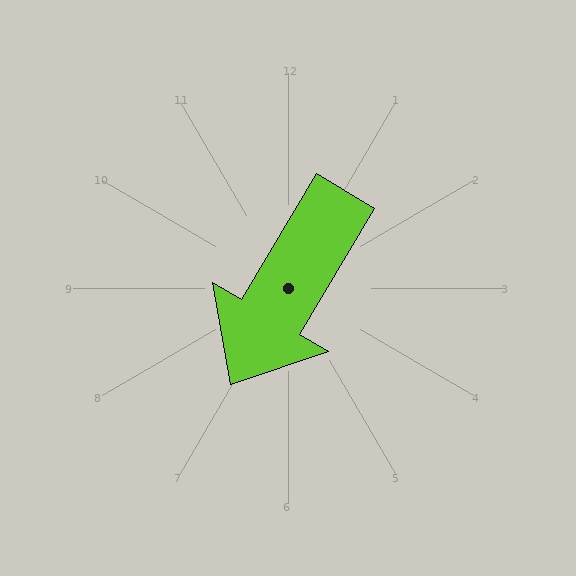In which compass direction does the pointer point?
Southwest.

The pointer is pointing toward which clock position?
Roughly 7 o'clock.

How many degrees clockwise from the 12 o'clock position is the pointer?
Approximately 211 degrees.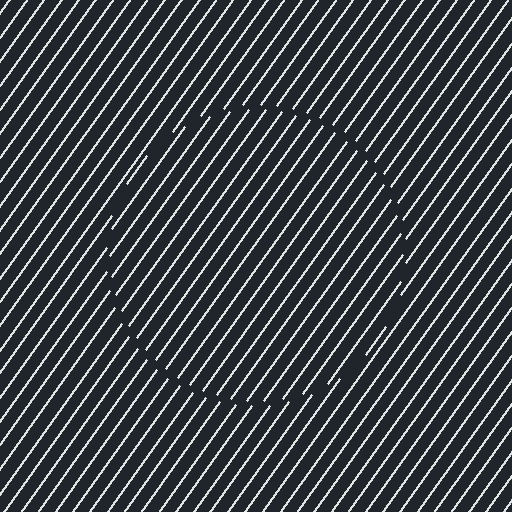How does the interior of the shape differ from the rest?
The interior of the shape contains the same grating, shifted by half a period — the contour is defined by the phase discontinuity where line-ends from the inner and outer gratings abut.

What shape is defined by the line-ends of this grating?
An illusory circle. The interior of the shape contains the same grating, shifted by half a period — the contour is defined by the phase discontinuity where line-ends from the inner and outer gratings abut.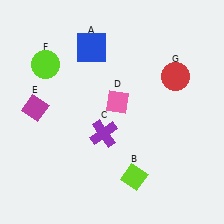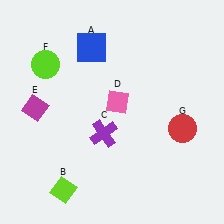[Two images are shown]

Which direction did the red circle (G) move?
The red circle (G) moved down.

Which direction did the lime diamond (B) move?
The lime diamond (B) moved left.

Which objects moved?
The objects that moved are: the lime diamond (B), the red circle (G).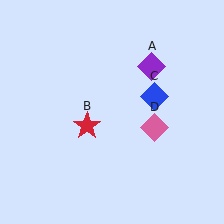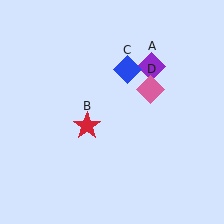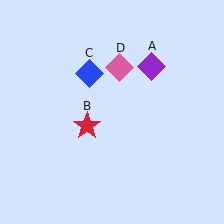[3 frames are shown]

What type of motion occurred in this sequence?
The blue diamond (object C), pink diamond (object D) rotated counterclockwise around the center of the scene.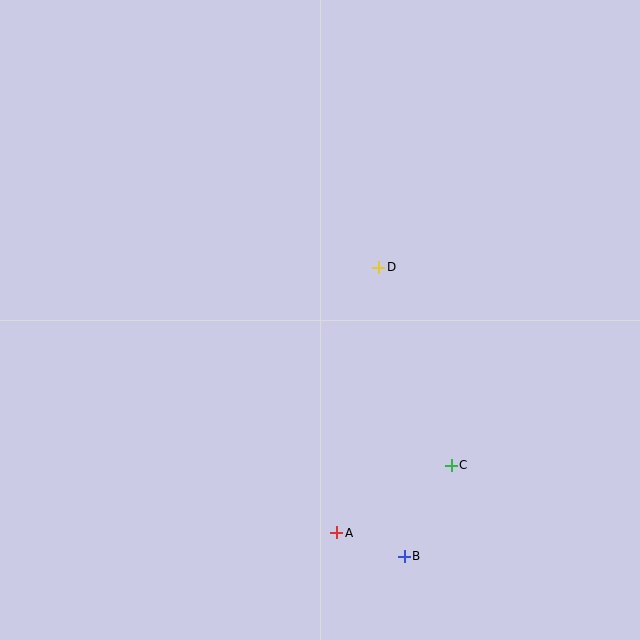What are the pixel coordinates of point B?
Point B is at (404, 556).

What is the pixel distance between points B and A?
The distance between B and A is 72 pixels.